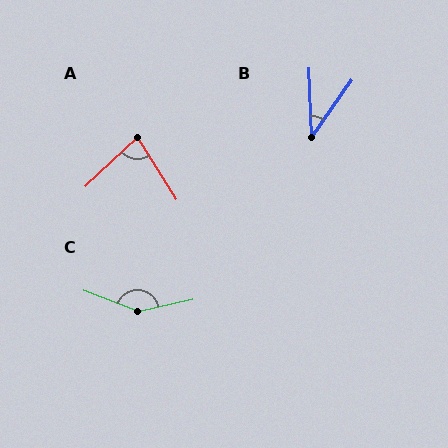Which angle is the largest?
C, at approximately 146 degrees.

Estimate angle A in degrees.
Approximately 79 degrees.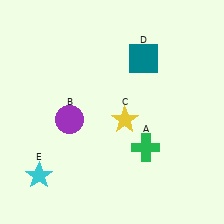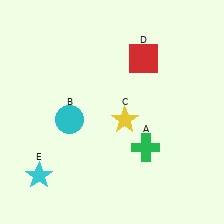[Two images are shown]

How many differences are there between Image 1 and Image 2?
There are 2 differences between the two images.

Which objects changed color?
B changed from purple to cyan. D changed from teal to red.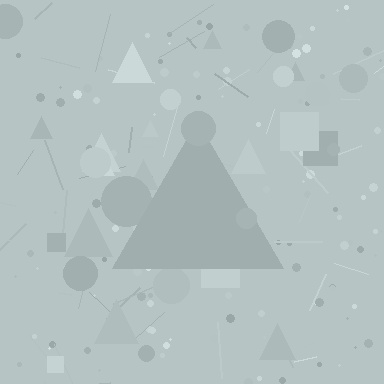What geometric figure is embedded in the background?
A triangle is embedded in the background.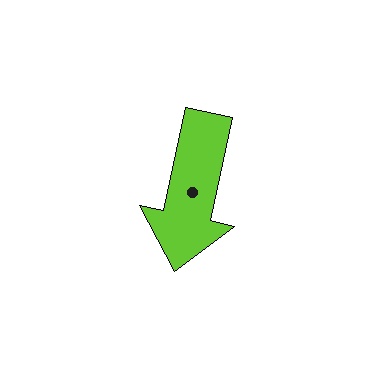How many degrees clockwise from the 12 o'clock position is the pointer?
Approximately 192 degrees.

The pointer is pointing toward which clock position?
Roughly 6 o'clock.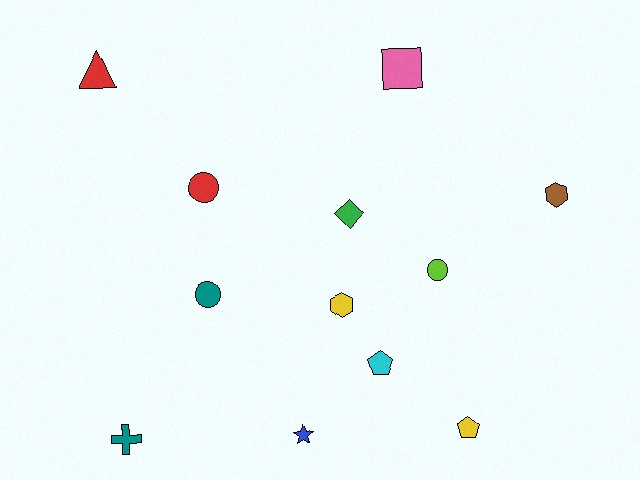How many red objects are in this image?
There are 2 red objects.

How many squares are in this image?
There is 1 square.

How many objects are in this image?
There are 12 objects.